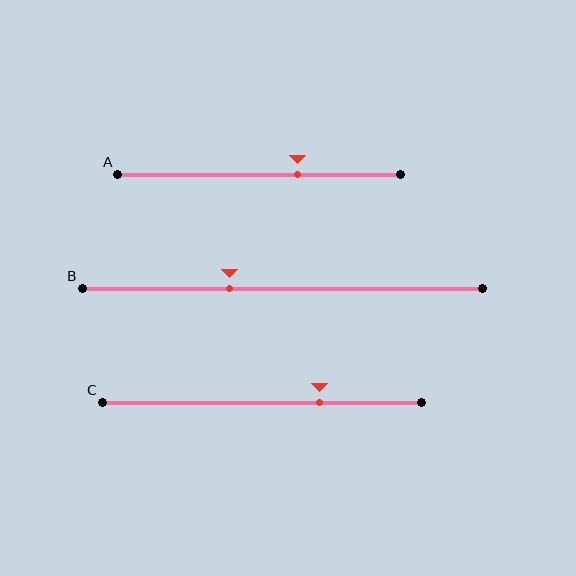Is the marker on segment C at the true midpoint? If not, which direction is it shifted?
No, the marker on segment C is shifted to the right by about 18% of the segment length.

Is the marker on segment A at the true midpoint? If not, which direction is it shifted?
No, the marker on segment A is shifted to the right by about 14% of the segment length.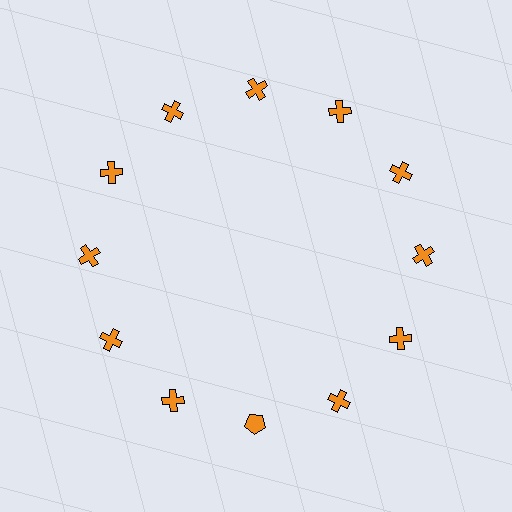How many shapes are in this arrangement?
There are 12 shapes arranged in a ring pattern.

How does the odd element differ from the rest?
It has a different shape: pentagon instead of cross.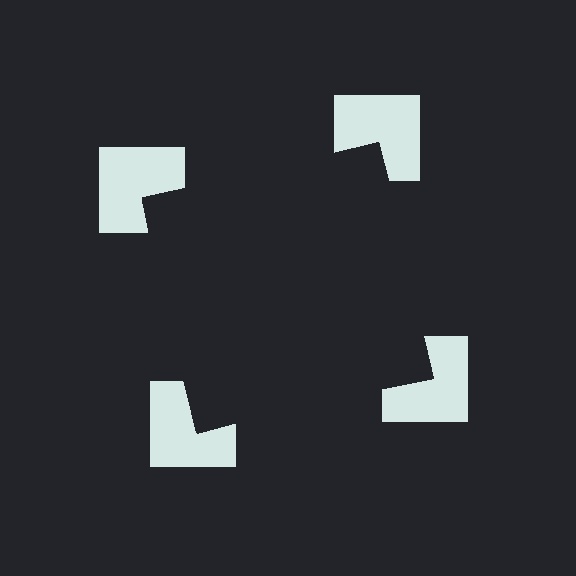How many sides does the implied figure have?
4 sides.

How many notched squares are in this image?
There are 4 — one at each vertex of the illusory square.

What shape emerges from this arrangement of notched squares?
An illusory square — its edges are inferred from the aligned wedge cuts in the notched squares, not physically drawn.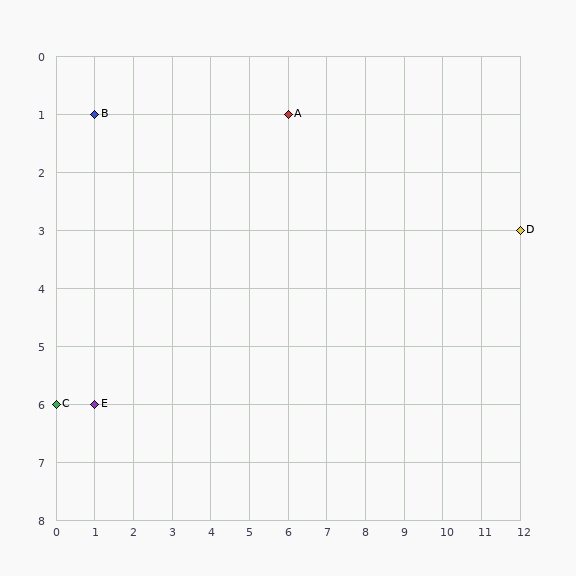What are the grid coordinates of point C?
Point C is at grid coordinates (0, 6).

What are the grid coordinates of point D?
Point D is at grid coordinates (12, 3).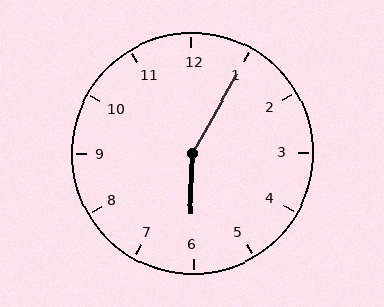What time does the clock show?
6:05.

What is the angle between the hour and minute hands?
Approximately 152 degrees.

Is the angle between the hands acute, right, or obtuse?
It is obtuse.